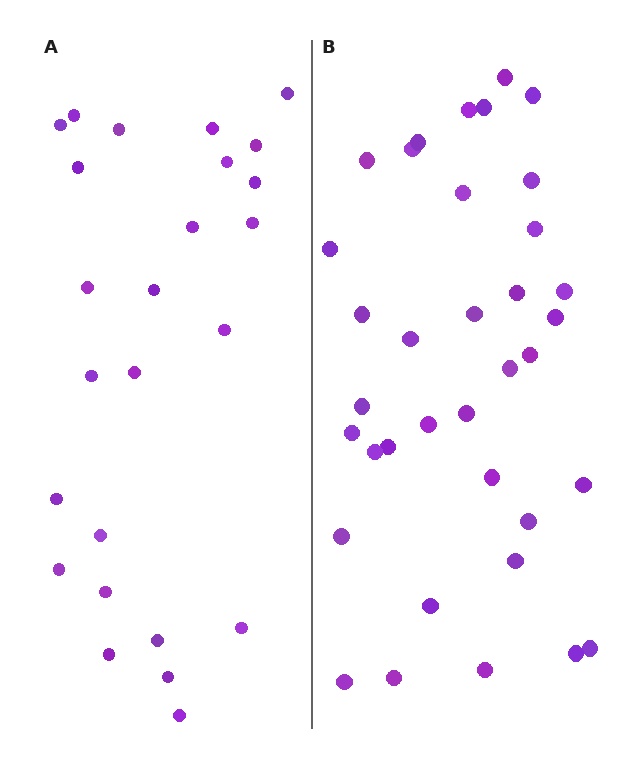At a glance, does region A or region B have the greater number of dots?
Region B (the right region) has more dots.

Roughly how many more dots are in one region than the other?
Region B has roughly 12 or so more dots than region A.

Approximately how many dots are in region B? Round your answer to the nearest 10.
About 40 dots. (The exact count is 36, which rounds to 40.)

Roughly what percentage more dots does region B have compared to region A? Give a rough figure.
About 45% more.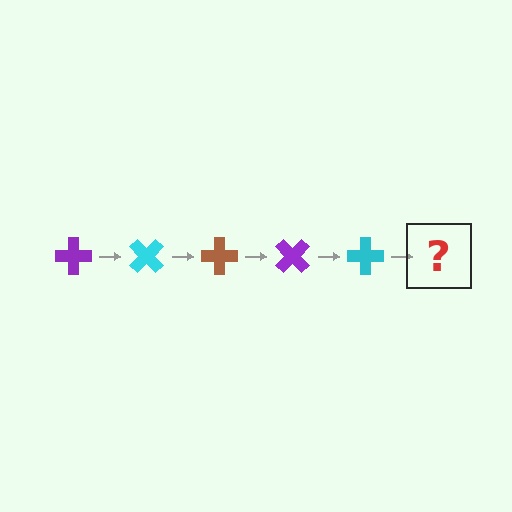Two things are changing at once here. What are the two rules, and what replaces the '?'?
The two rules are that it rotates 45 degrees each step and the color cycles through purple, cyan, and brown. The '?' should be a brown cross, rotated 225 degrees from the start.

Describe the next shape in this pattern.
It should be a brown cross, rotated 225 degrees from the start.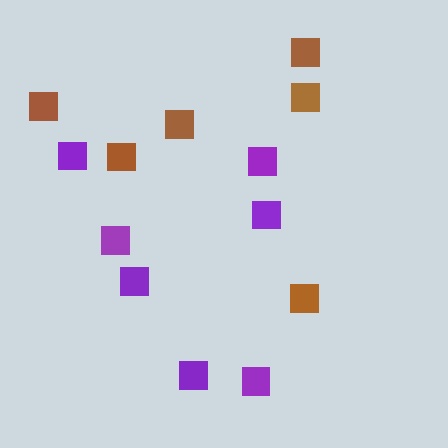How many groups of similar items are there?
There are 2 groups: one group of brown squares (6) and one group of purple squares (7).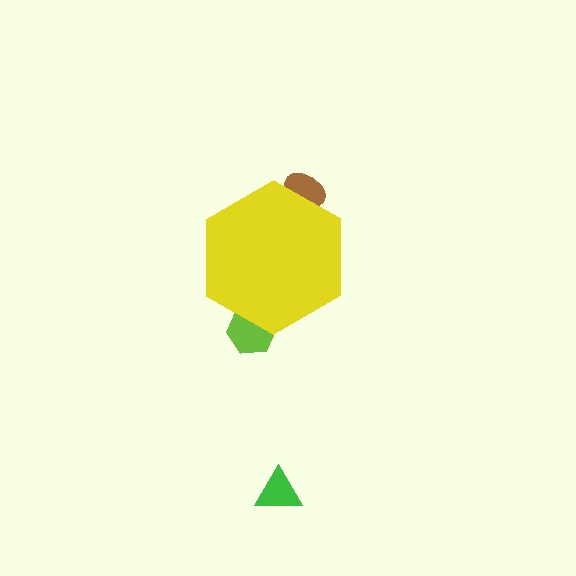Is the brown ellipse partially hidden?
Yes, the brown ellipse is partially hidden behind the yellow hexagon.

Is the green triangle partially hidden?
No, the green triangle is fully visible.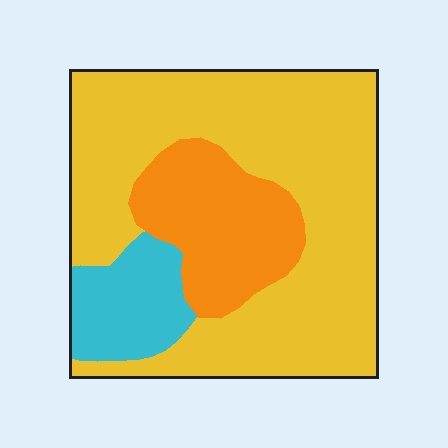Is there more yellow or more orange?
Yellow.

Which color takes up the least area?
Cyan, at roughly 15%.